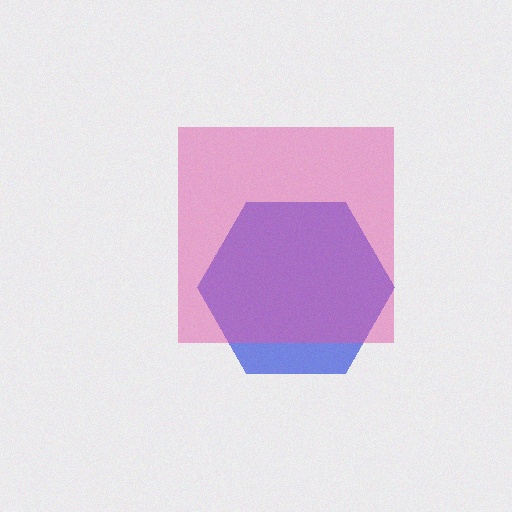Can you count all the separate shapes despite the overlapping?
Yes, there are 2 separate shapes.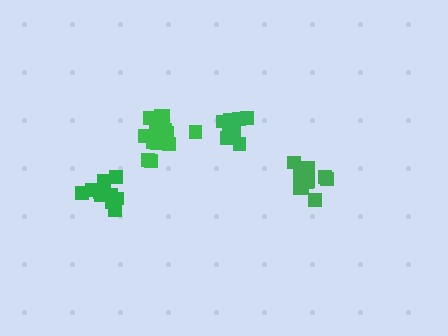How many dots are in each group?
Group 1: 11 dots, Group 2: 11 dots, Group 3: 17 dots, Group 4: 11 dots (50 total).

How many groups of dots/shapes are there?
There are 4 groups.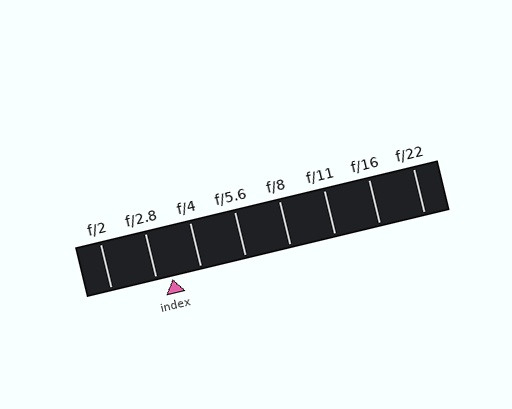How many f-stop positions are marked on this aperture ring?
There are 8 f-stop positions marked.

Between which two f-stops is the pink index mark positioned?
The index mark is between f/2.8 and f/4.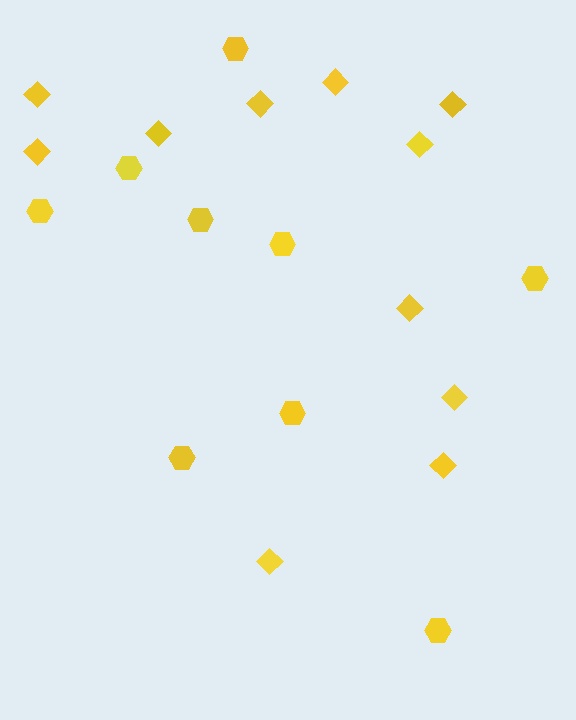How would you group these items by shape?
There are 2 groups: one group of diamonds (11) and one group of hexagons (9).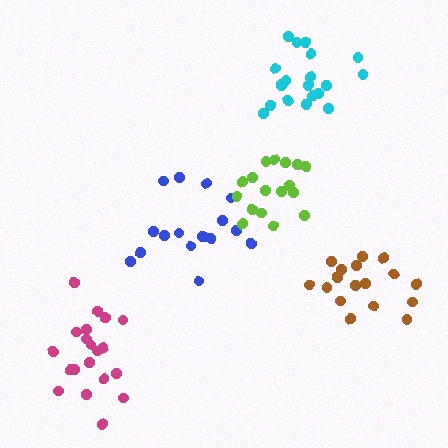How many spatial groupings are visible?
There are 5 spatial groupings.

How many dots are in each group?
Group 1: 20 dots, Group 2: 16 dots, Group 3: 17 dots, Group 4: 17 dots, Group 5: 20 dots (90 total).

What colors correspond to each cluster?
The clusters are colored: cyan, blue, brown, lime, magenta.